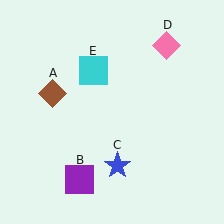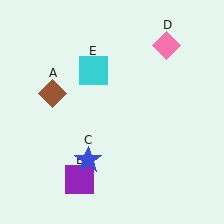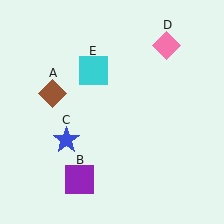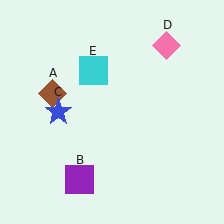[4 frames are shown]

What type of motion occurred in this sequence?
The blue star (object C) rotated clockwise around the center of the scene.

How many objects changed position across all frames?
1 object changed position: blue star (object C).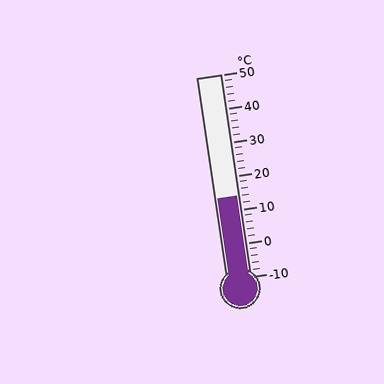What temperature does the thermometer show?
The thermometer shows approximately 14°C.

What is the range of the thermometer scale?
The thermometer scale ranges from -10°C to 50°C.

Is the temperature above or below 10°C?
The temperature is above 10°C.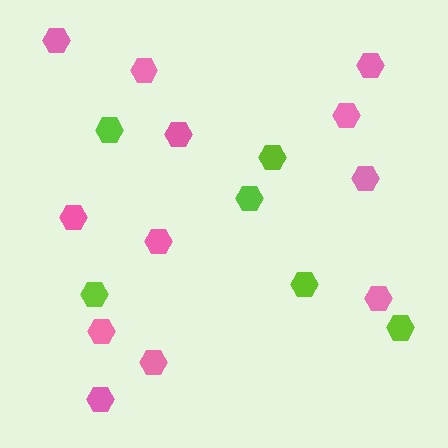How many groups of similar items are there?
There are 2 groups: one group of pink hexagons (12) and one group of lime hexagons (6).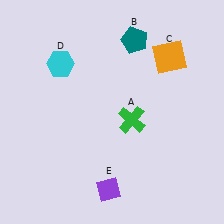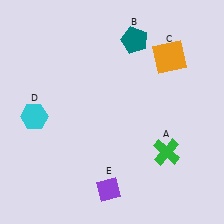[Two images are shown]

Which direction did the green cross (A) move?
The green cross (A) moved right.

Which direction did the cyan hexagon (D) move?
The cyan hexagon (D) moved down.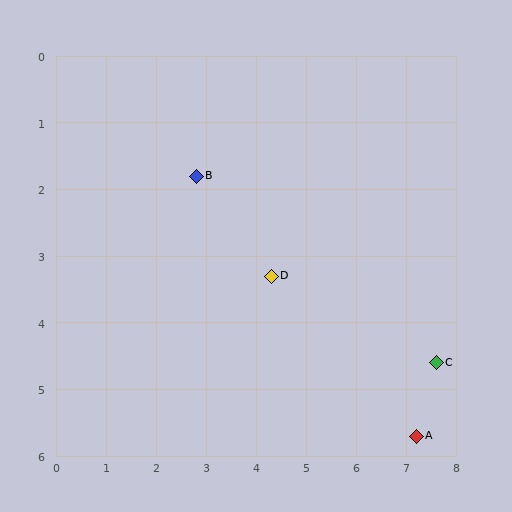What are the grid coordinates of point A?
Point A is at approximately (7.2, 5.7).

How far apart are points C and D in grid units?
Points C and D are about 3.5 grid units apart.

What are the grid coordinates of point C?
Point C is at approximately (7.6, 4.6).